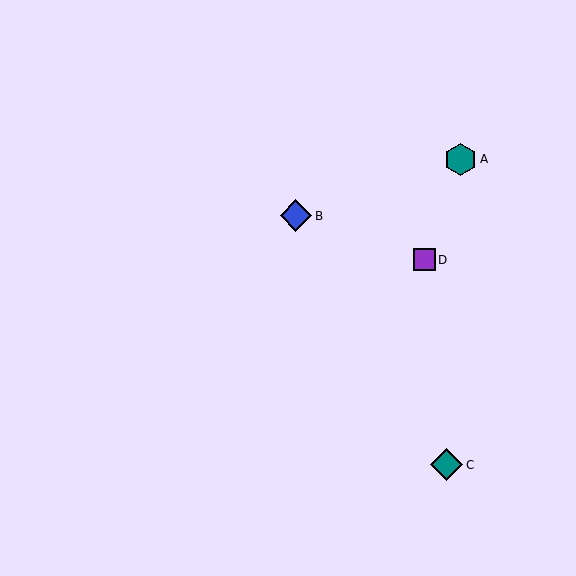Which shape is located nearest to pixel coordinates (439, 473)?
The teal diamond (labeled C) at (447, 465) is nearest to that location.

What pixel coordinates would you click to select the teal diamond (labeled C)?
Click at (447, 465) to select the teal diamond C.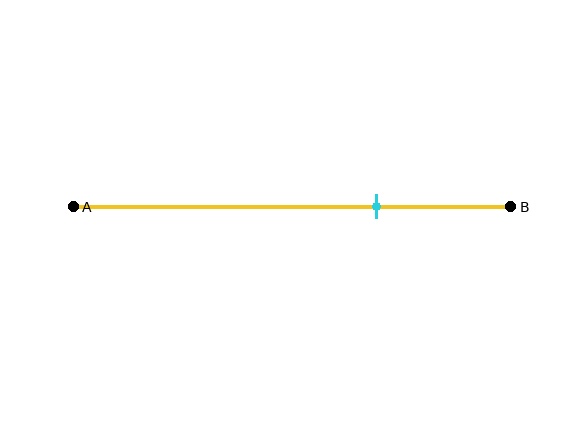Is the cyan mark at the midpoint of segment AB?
No, the mark is at about 70% from A, not at the 50% midpoint.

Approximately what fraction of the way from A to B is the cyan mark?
The cyan mark is approximately 70% of the way from A to B.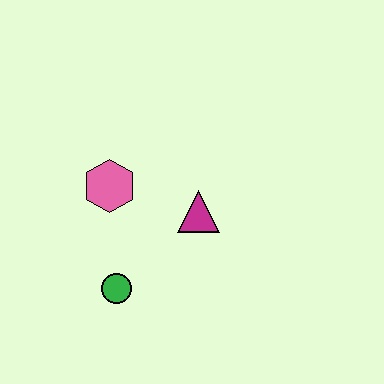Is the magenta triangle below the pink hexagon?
Yes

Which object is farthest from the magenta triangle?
The green circle is farthest from the magenta triangle.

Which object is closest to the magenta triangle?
The pink hexagon is closest to the magenta triangle.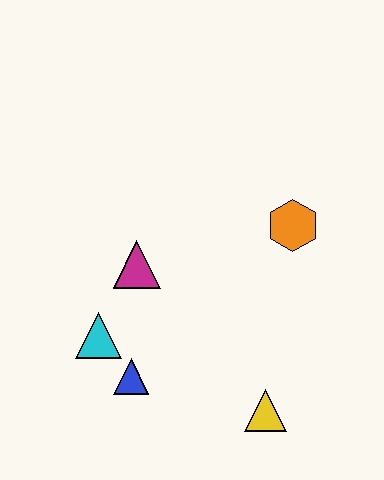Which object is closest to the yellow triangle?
The blue triangle is closest to the yellow triangle.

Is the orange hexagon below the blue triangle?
No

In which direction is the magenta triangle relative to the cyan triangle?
The magenta triangle is above the cyan triangle.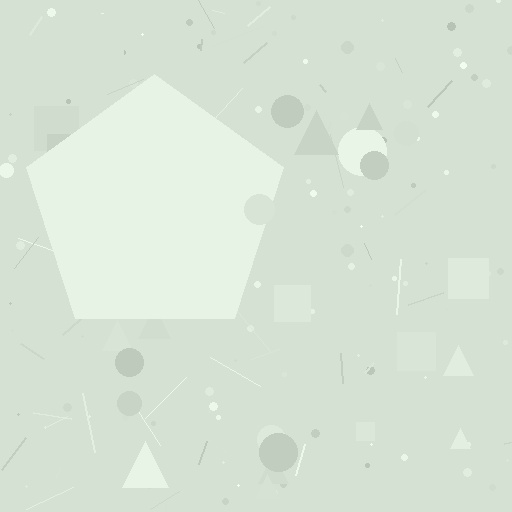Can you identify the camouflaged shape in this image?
The camouflaged shape is a pentagon.